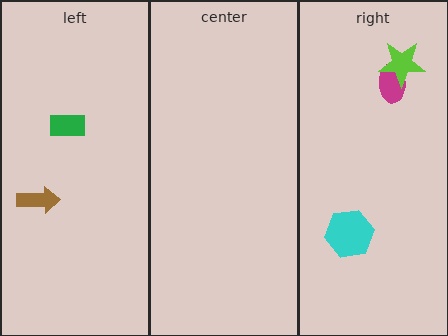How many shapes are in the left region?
2.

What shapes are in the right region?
The magenta ellipse, the cyan hexagon, the lime star.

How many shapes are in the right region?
3.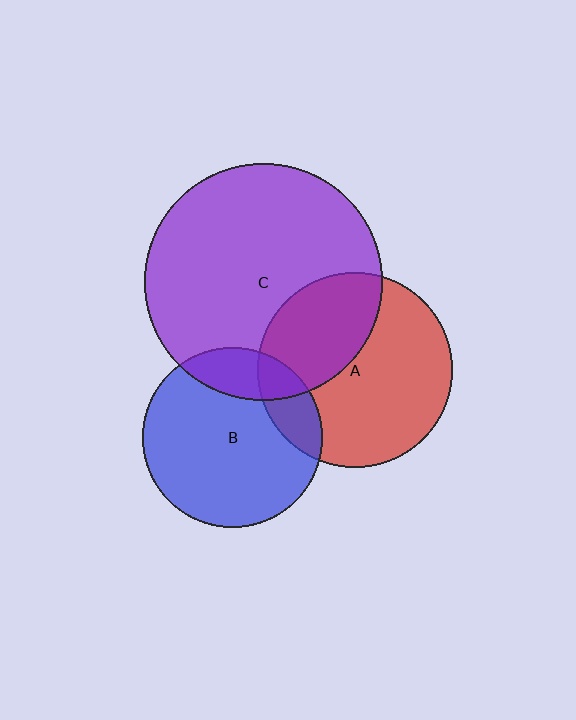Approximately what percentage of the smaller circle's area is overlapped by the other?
Approximately 20%.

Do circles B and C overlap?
Yes.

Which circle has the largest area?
Circle C (purple).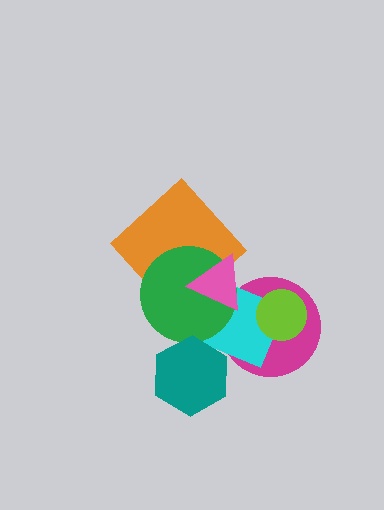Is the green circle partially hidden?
Yes, it is partially covered by another shape.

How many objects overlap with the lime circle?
2 objects overlap with the lime circle.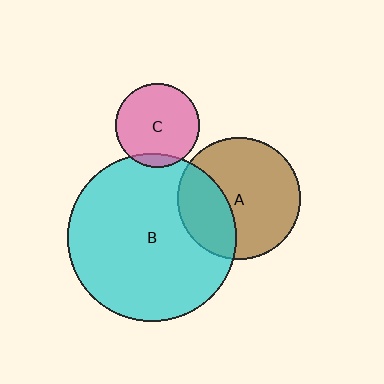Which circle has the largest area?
Circle B (cyan).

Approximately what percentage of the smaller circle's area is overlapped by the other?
Approximately 30%.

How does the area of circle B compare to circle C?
Approximately 4.1 times.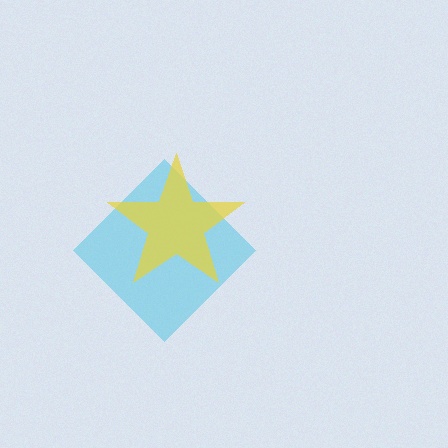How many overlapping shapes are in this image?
There are 2 overlapping shapes in the image.